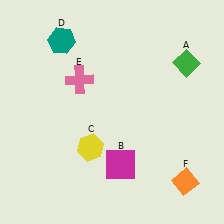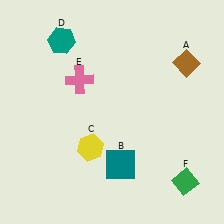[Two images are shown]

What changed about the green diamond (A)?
In Image 1, A is green. In Image 2, it changed to brown.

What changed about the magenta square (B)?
In Image 1, B is magenta. In Image 2, it changed to teal.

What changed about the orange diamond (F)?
In Image 1, F is orange. In Image 2, it changed to green.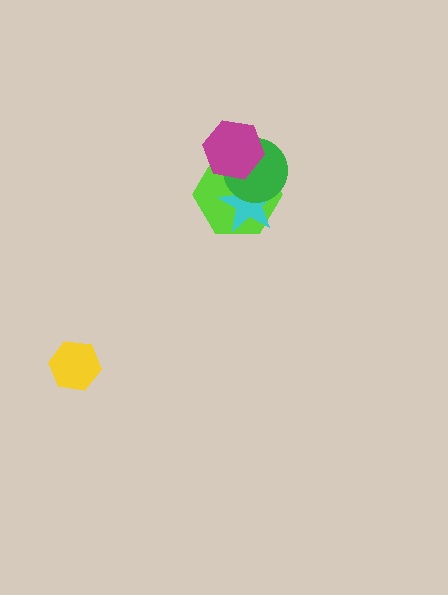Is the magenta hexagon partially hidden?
No, no other shape covers it.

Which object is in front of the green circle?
The magenta hexagon is in front of the green circle.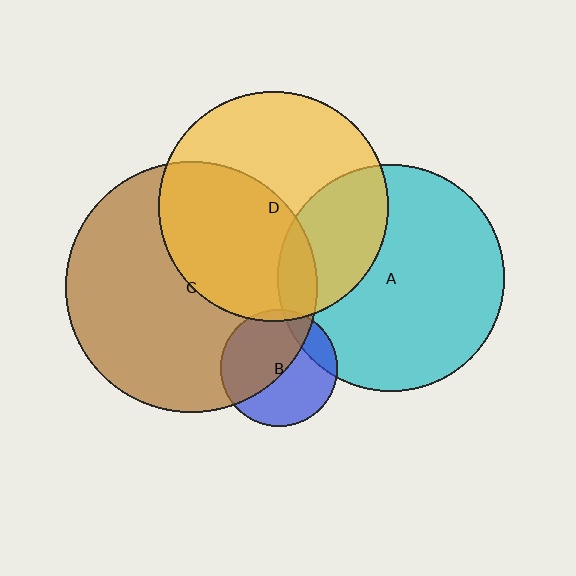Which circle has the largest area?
Circle C (brown).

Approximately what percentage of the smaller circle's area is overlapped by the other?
Approximately 45%.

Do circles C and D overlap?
Yes.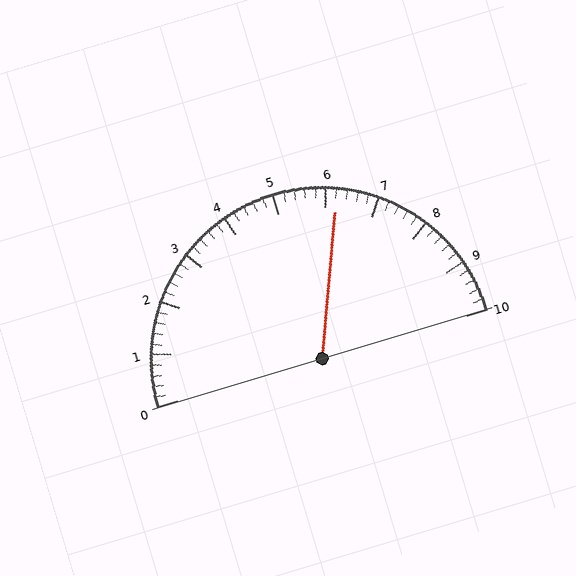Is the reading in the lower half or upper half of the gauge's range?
The reading is in the upper half of the range (0 to 10).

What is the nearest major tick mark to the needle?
The nearest major tick mark is 6.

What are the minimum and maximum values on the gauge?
The gauge ranges from 0 to 10.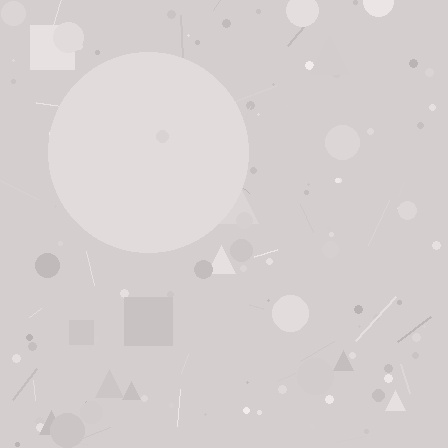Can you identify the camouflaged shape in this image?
The camouflaged shape is a circle.